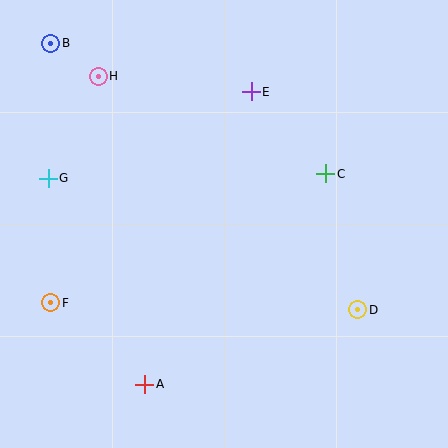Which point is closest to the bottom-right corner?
Point D is closest to the bottom-right corner.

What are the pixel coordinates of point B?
Point B is at (51, 43).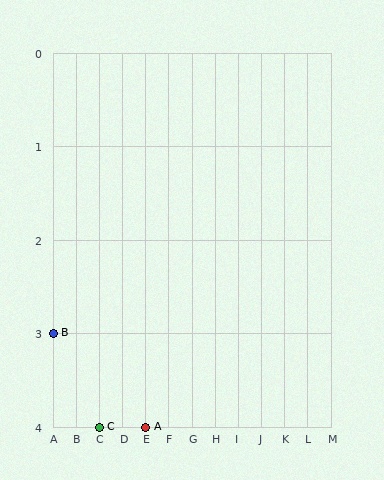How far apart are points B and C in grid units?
Points B and C are 2 columns and 1 row apart (about 2.2 grid units diagonally).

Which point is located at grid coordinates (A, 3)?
Point B is at (A, 3).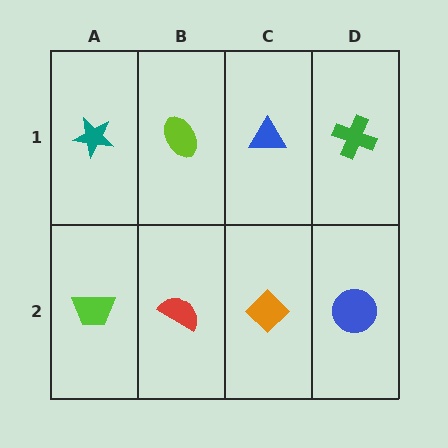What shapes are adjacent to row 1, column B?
A red semicircle (row 2, column B), a teal star (row 1, column A), a blue triangle (row 1, column C).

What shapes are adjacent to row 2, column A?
A teal star (row 1, column A), a red semicircle (row 2, column B).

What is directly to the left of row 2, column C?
A red semicircle.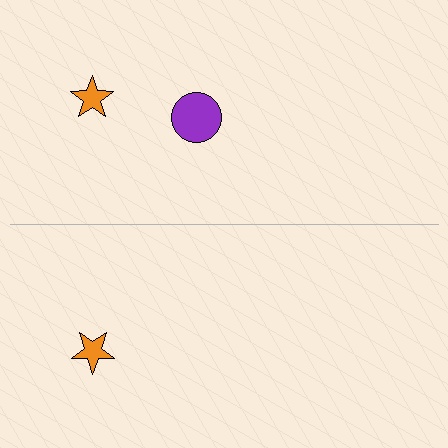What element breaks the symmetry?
A purple circle is missing from the bottom side.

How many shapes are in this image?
There are 3 shapes in this image.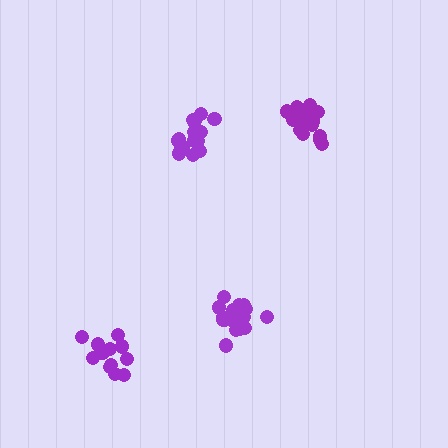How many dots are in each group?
Group 1: 19 dots, Group 2: 18 dots, Group 3: 17 dots, Group 4: 13 dots (67 total).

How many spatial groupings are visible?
There are 4 spatial groupings.